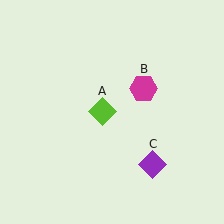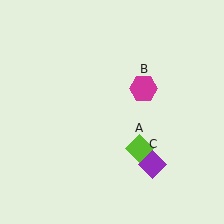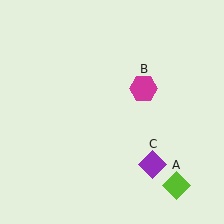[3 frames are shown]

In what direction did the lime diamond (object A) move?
The lime diamond (object A) moved down and to the right.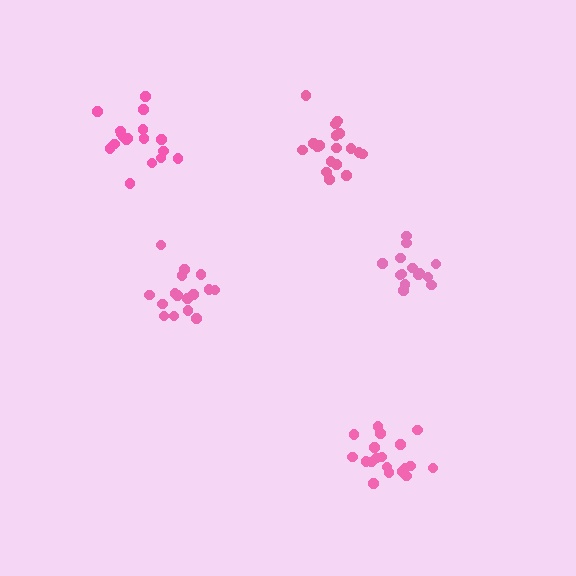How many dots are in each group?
Group 1: 14 dots, Group 2: 18 dots, Group 3: 19 dots, Group 4: 18 dots, Group 5: 16 dots (85 total).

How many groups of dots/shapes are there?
There are 5 groups.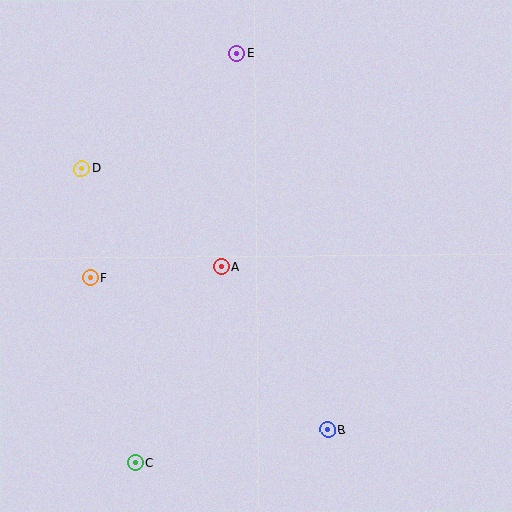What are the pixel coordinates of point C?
Point C is at (135, 463).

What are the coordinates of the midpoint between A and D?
The midpoint between A and D is at (152, 218).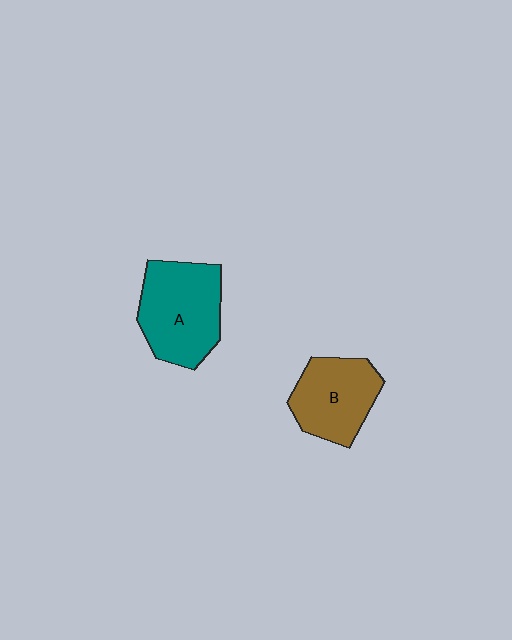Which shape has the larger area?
Shape A (teal).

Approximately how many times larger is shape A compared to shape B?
Approximately 1.2 times.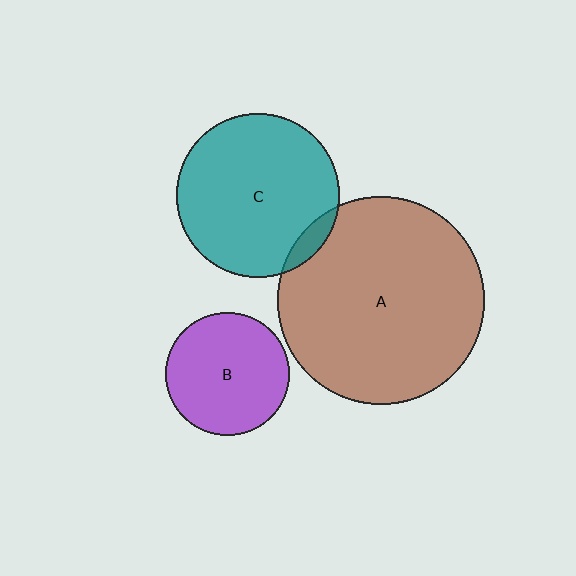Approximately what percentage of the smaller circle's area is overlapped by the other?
Approximately 5%.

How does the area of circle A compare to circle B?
Approximately 2.8 times.